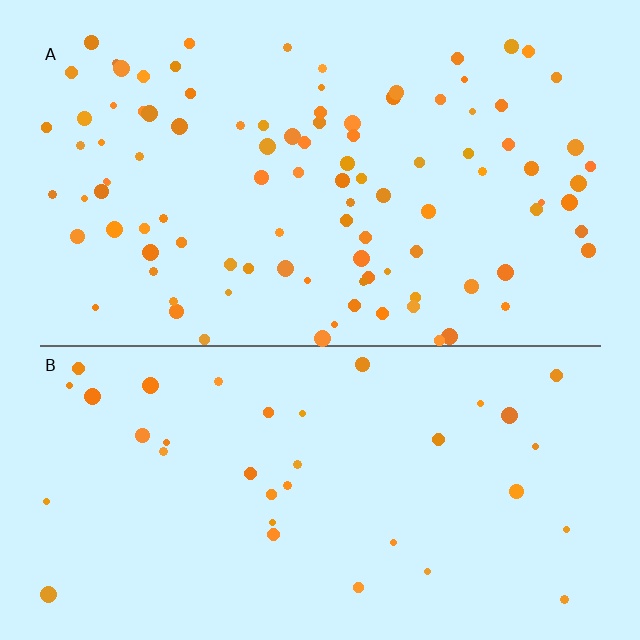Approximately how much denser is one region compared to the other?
Approximately 2.8× — region A over region B.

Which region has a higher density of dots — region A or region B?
A (the top).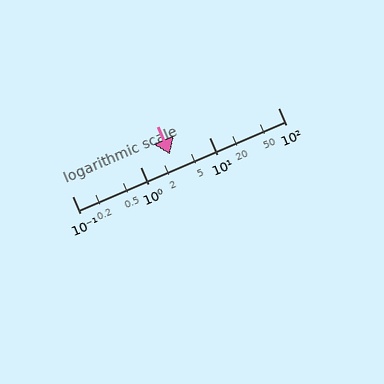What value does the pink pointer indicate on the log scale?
The pointer indicates approximately 2.7.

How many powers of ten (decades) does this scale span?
The scale spans 3 decades, from 0.1 to 100.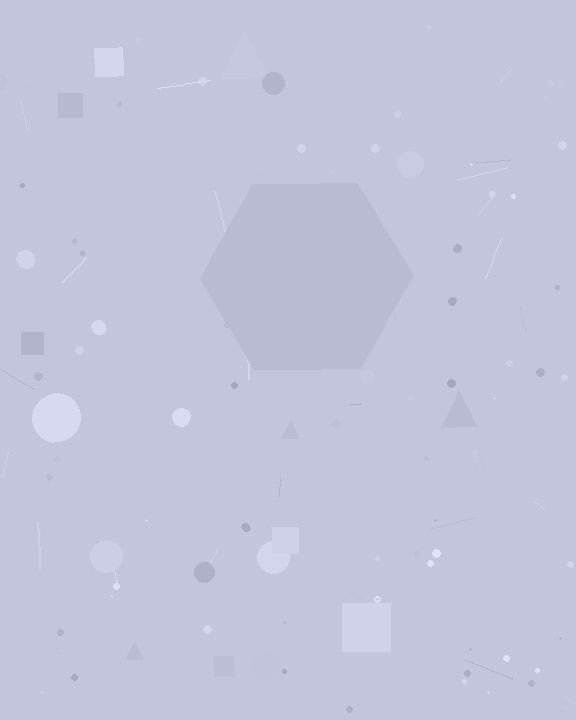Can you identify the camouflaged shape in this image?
The camouflaged shape is a hexagon.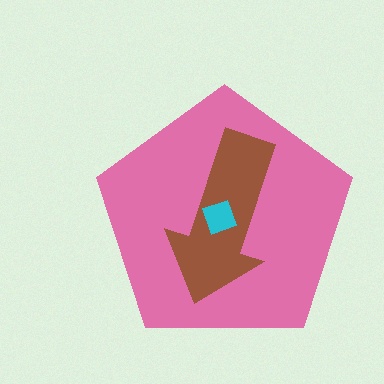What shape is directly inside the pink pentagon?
The brown arrow.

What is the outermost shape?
The pink pentagon.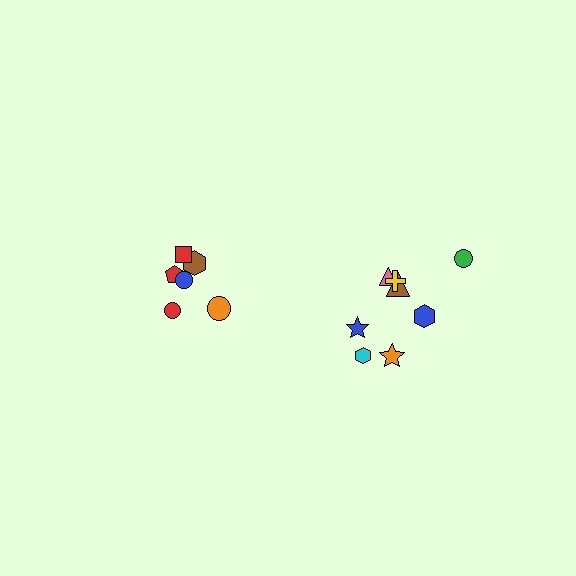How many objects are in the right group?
There are 8 objects.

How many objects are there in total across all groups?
There are 14 objects.